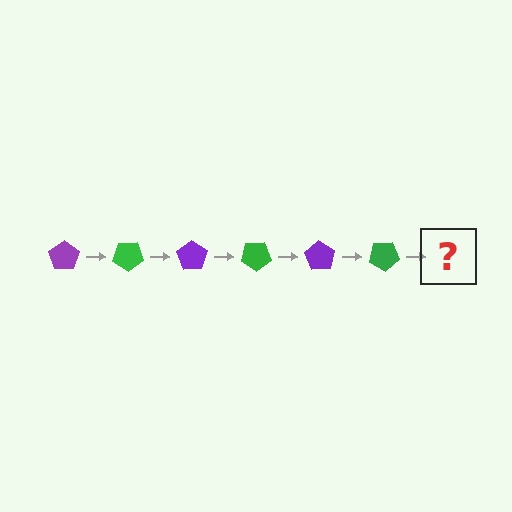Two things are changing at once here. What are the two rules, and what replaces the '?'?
The two rules are that it rotates 35 degrees each step and the color cycles through purple and green. The '?' should be a purple pentagon, rotated 210 degrees from the start.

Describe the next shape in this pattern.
It should be a purple pentagon, rotated 210 degrees from the start.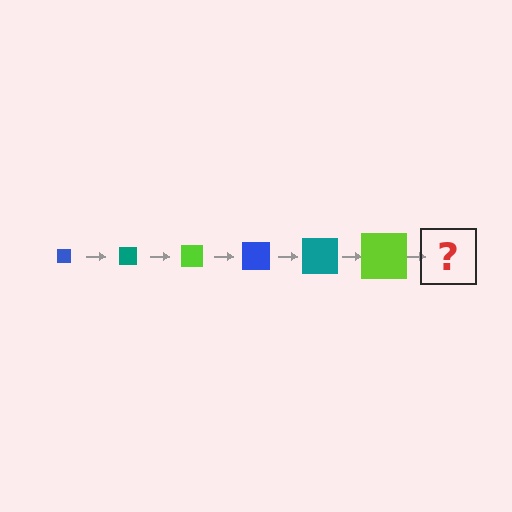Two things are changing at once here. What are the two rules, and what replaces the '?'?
The two rules are that the square grows larger each step and the color cycles through blue, teal, and lime. The '?' should be a blue square, larger than the previous one.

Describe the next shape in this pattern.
It should be a blue square, larger than the previous one.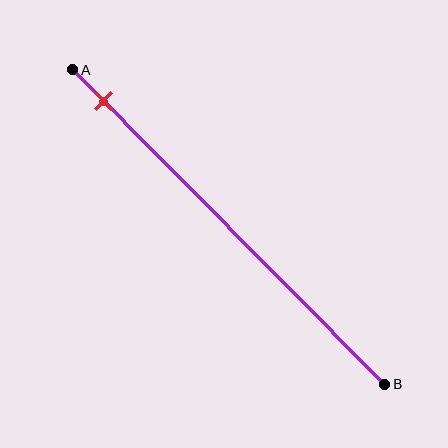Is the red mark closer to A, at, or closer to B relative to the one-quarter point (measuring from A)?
The red mark is closer to point A than the one-quarter point of segment AB.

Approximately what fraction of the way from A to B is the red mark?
The red mark is approximately 10% of the way from A to B.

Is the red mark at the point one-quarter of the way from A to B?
No, the mark is at about 10% from A, not at the 25% one-quarter point.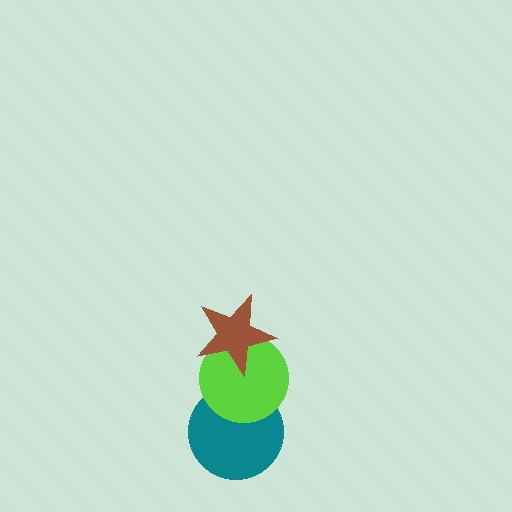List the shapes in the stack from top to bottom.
From top to bottom: the brown star, the lime circle, the teal circle.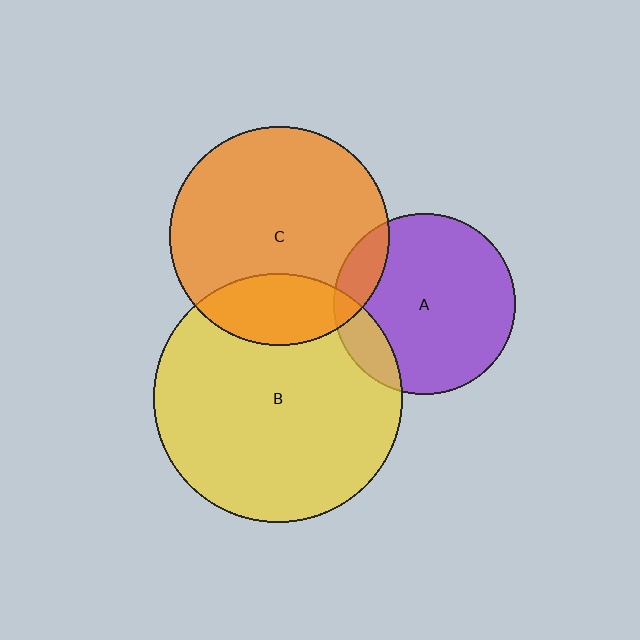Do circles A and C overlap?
Yes.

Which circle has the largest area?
Circle B (yellow).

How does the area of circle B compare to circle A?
Approximately 1.9 times.